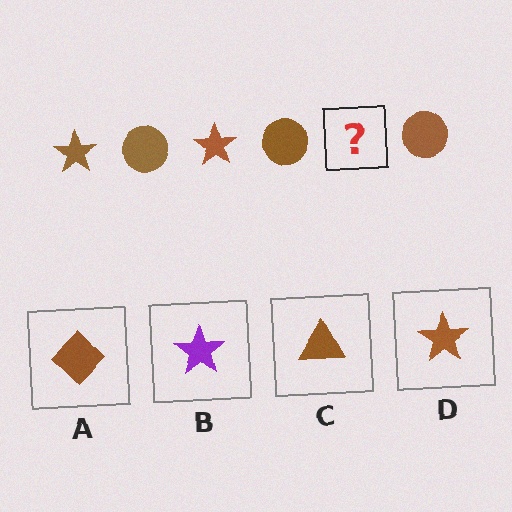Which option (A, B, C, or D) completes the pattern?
D.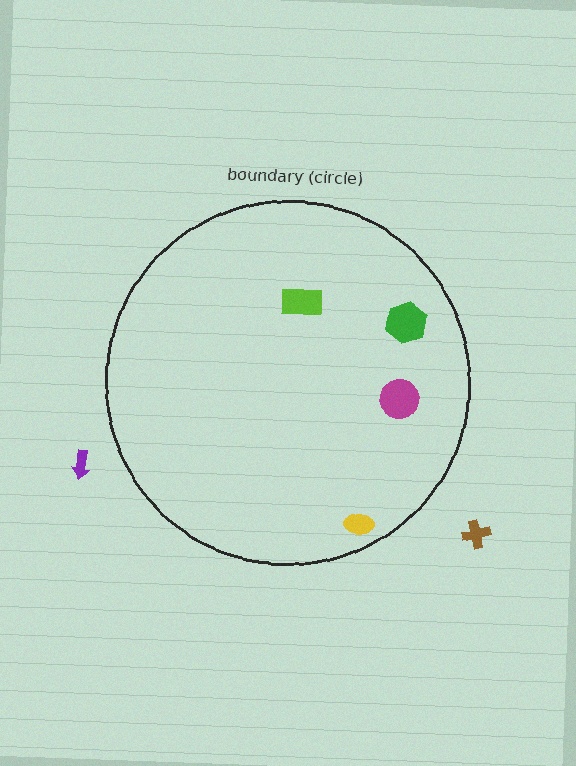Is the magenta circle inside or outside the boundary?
Inside.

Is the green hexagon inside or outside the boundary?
Inside.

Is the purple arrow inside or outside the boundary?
Outside.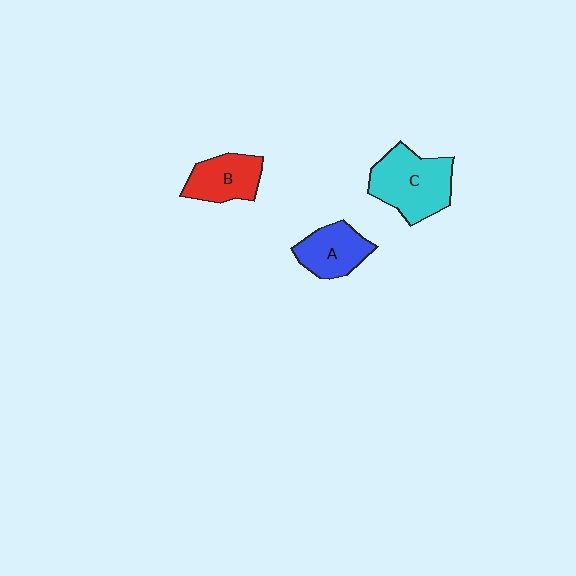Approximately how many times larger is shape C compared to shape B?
Approximately 1.5 times.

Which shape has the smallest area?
Shape A (blue).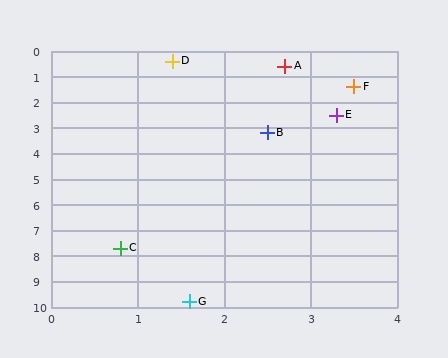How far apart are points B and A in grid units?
Points B and A are about 2.6 grid units apart.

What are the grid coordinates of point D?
Point D is at approximately (1.4, 0.4).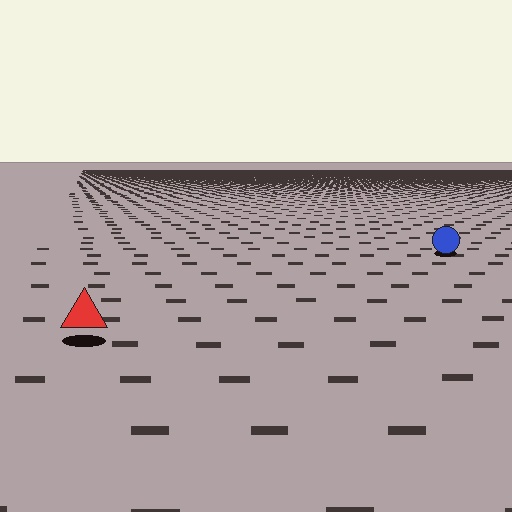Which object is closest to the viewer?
The red triangle is closest. The texture marks near it are larger and more spread out.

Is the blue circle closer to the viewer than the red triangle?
No. The red triangle is closer — you can tell from the texture gradient: the ground texture is coarser near it.